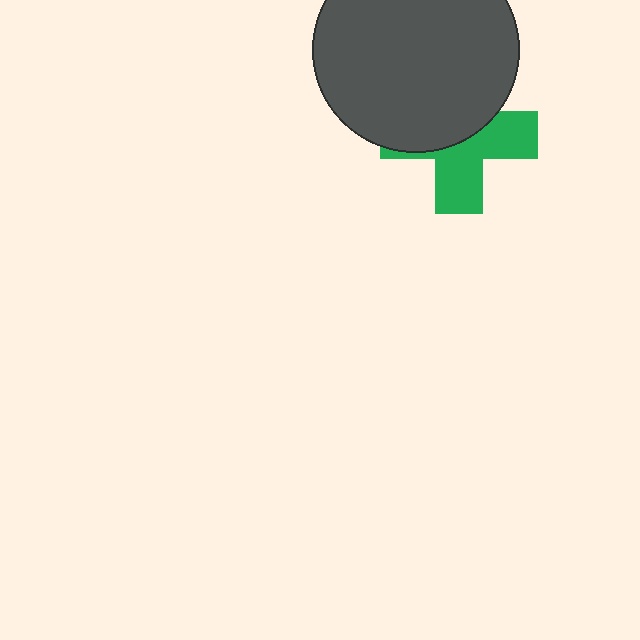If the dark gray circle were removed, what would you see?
You would see the complete green cross.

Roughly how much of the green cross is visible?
About half of it is visible (roughly 49%).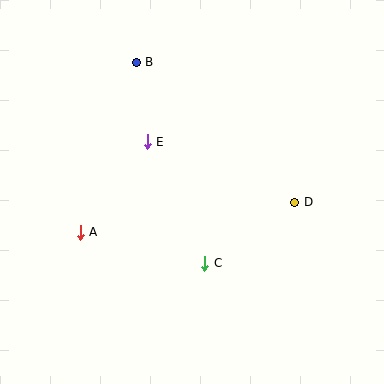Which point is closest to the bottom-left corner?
Point A is closest to the bottom-left corner.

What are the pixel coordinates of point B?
Point B is at (136, 62).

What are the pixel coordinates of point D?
Point D is at (295, 202).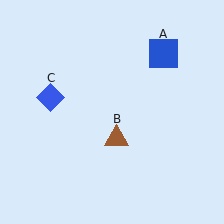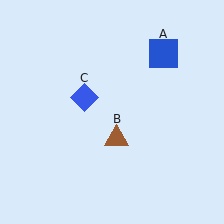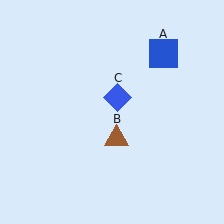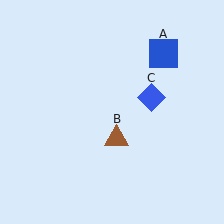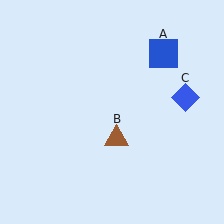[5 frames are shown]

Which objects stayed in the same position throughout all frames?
Blue square (object A) and brown triangle (object B) remained stationary.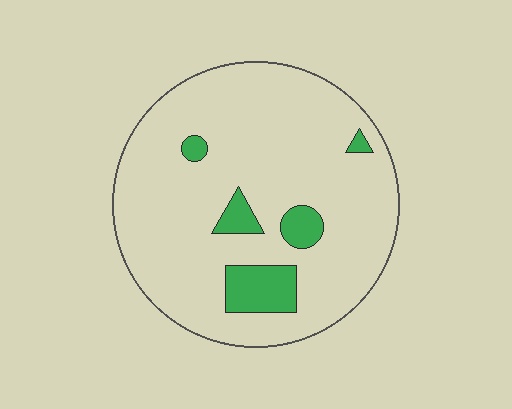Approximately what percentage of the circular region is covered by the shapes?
Approximately 10%.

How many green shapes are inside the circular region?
5.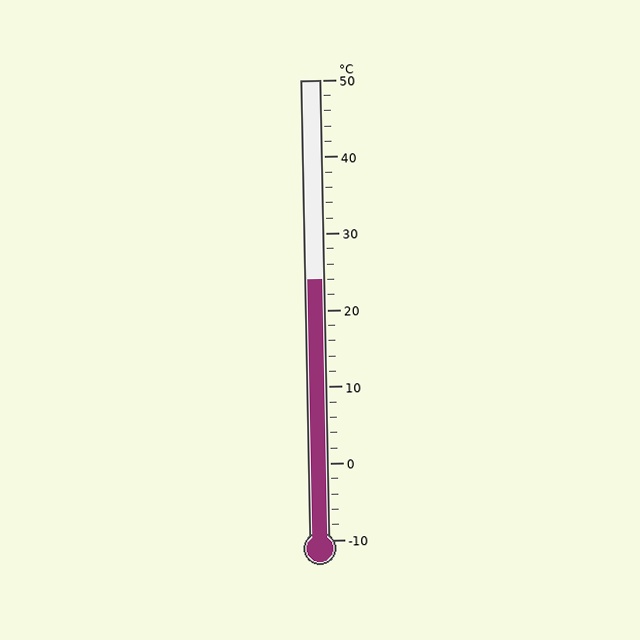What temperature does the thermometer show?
The thermometer shows approximately 24°C.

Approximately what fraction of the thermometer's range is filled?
The thermometer is filled to approximately 55% of its range.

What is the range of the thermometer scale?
The thermometer scale ranges from -10°C to 50°C.